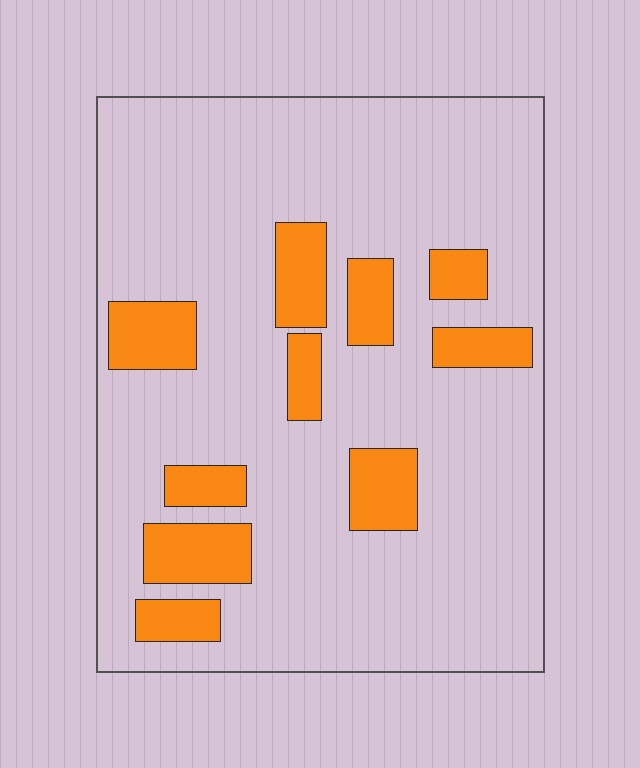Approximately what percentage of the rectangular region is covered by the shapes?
Approximately 20%.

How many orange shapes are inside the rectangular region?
10.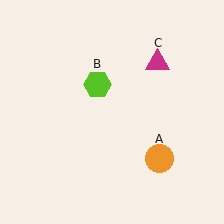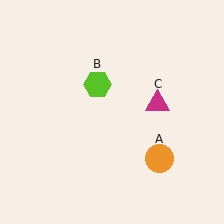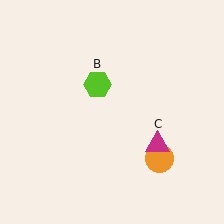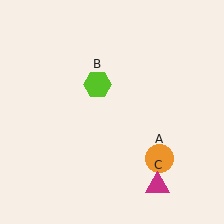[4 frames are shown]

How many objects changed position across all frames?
1 object changed position: magenta triangle (object C).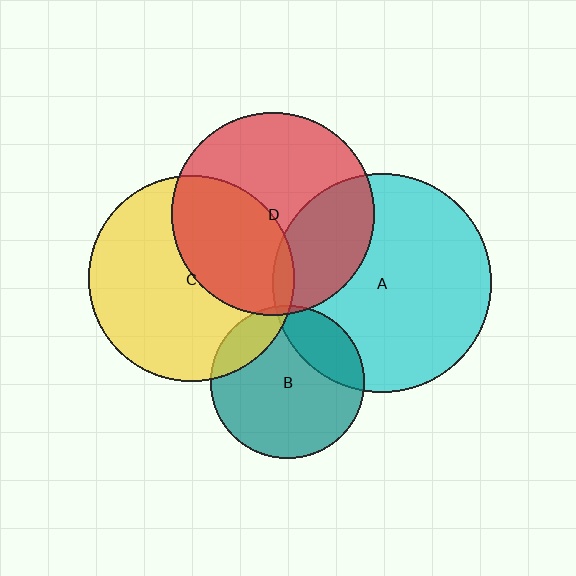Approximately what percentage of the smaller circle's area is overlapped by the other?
Approximately 30%.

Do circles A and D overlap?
Yes.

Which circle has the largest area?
Circle A (cyan).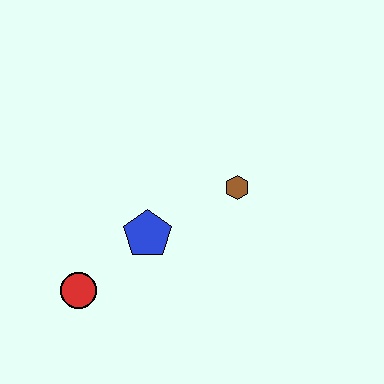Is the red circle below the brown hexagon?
Yes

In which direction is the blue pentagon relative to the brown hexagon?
The blue pentagon is to the left of the brown hexagon.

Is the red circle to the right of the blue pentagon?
No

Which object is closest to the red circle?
The blue pentagon is closest to the red circle.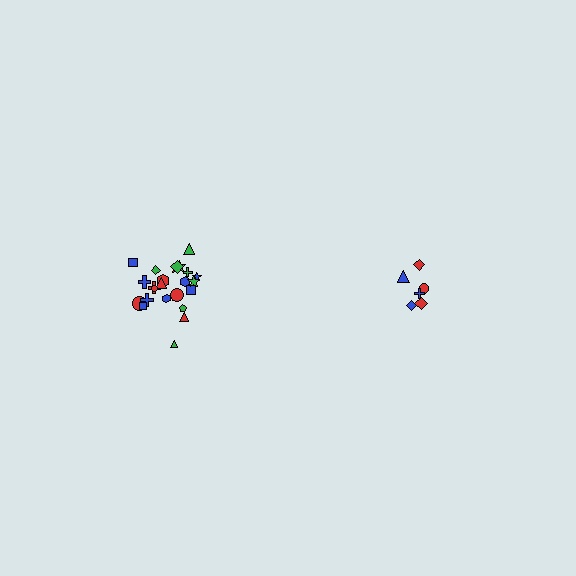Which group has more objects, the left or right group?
The left group.